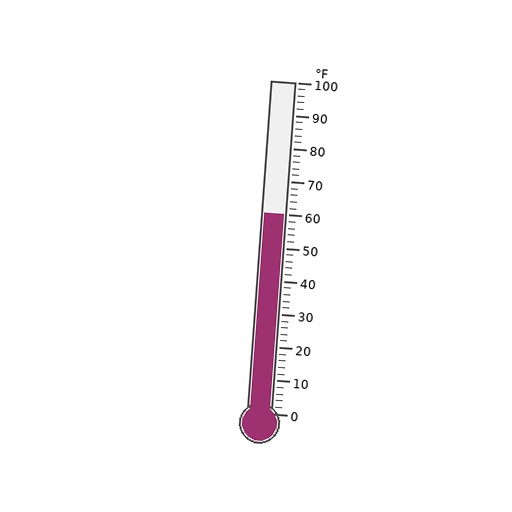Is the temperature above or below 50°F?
The temperature is above 50°F.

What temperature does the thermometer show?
The thermometer shows approximately 60°F.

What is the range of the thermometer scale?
The thermometer scale ranges from 0°F to 100°F.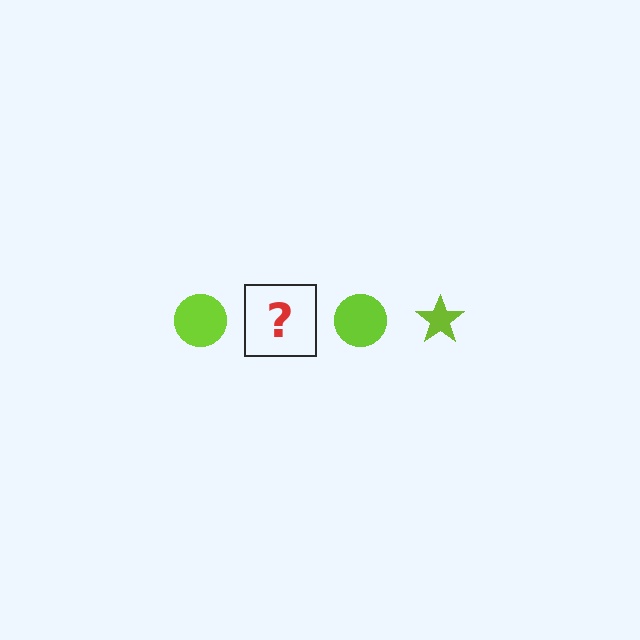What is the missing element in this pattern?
The missing element is a lime star.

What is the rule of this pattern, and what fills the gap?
The rule is that the pattern cycles through circle, star shapes in lime. The gap should be filled with a lime star.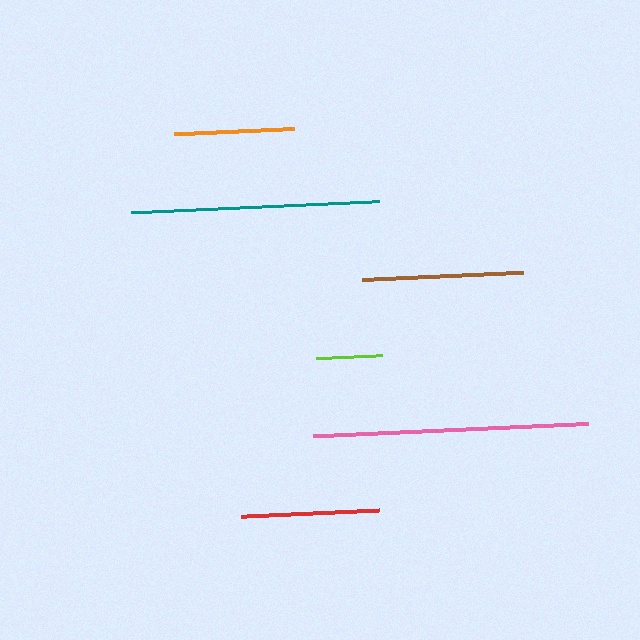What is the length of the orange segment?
The orange segment is approximately 120 pixels long.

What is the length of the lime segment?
The lime segment is approximately 65 pixels long.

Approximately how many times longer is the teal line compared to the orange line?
The teal line is approximately 2.1 times the length of the orange line.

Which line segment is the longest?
The pink line is the longest at approximately 275 pixels.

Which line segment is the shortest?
The lime line is the shortest at approximately 65 pixels.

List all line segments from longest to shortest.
From longest to shortest: pink, teal, brown, red, orange, lime.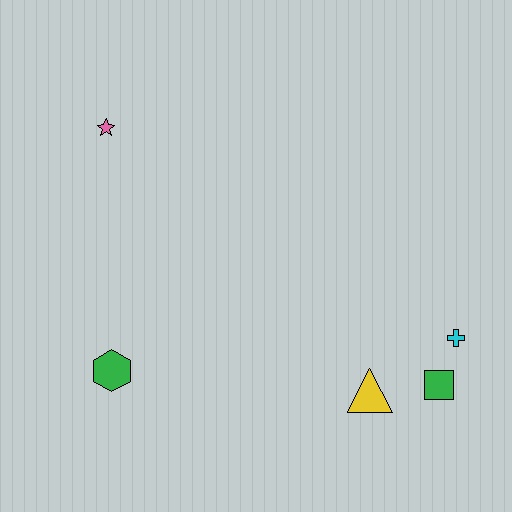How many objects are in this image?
There are 5 objects.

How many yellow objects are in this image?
There is 1 yellow object.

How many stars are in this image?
There is 1 star.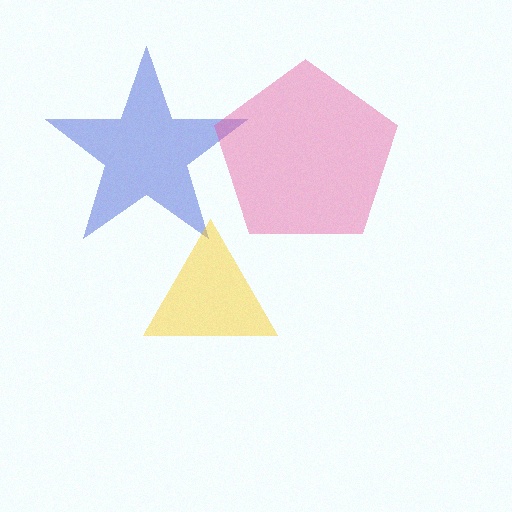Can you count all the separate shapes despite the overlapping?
Yes, there are 3 separate shapes.